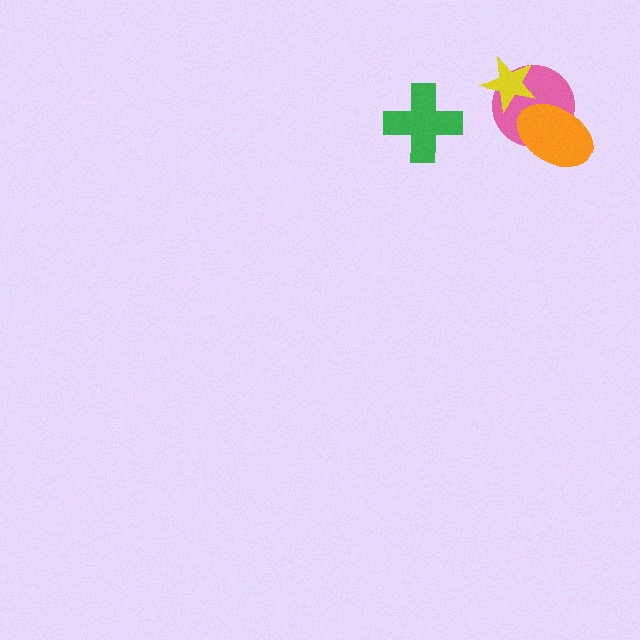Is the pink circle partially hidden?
Yes, it is partially covered by another shape.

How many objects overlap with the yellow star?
1 object overlaps with the yellow star.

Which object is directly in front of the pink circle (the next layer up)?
The orange ellipse is directly in front of the pink circle.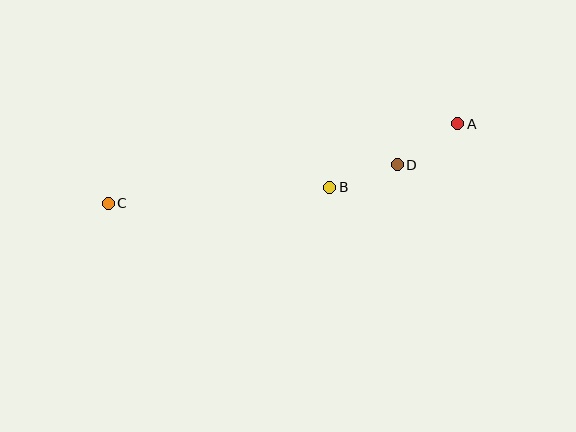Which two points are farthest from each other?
Points A and C are farthest from each other.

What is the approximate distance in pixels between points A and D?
The distance between A and D is approximately 73 pixels.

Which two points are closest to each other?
Points B and D are closest to each other.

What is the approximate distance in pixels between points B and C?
The distance between B and C is approximately 222 pixels.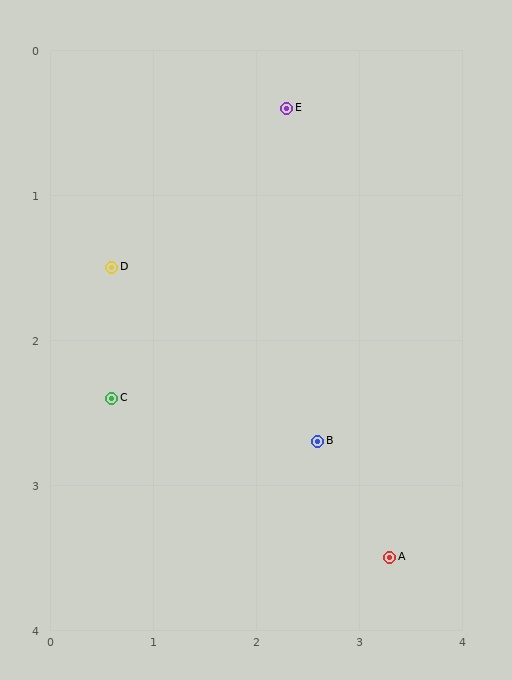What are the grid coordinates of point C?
Point C is at approximately (0.6, 2.4).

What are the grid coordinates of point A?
Point A is at approximately (3.3, 3.5).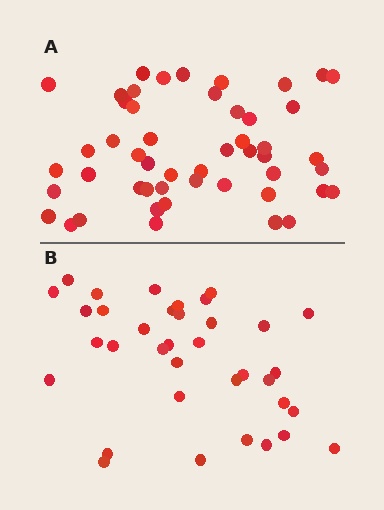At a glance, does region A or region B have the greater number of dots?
Region A (the top region) has more dots.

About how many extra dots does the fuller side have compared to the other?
Region A has approximately 15 more dots than region B.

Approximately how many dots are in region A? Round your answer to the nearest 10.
About 50 dots.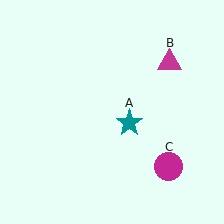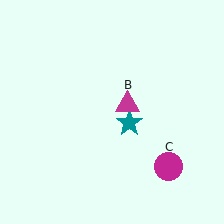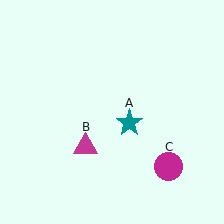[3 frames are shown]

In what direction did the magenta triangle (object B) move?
The magenta triangle (object B) moved down and to the left.